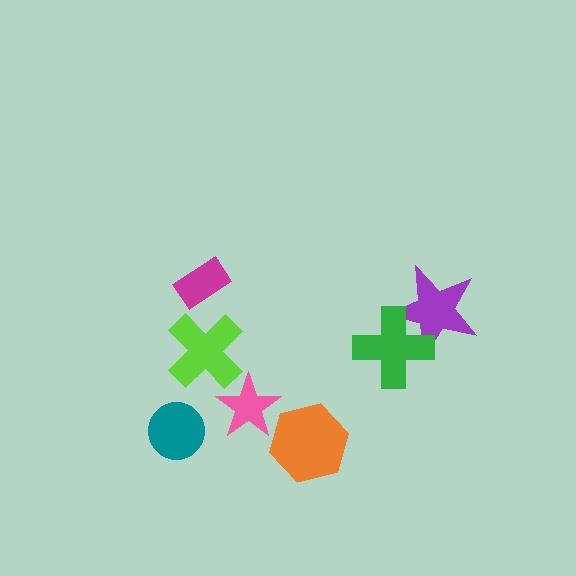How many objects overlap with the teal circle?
0 objects overlap with the teal circle.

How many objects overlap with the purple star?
1 object overlaps with the purple star.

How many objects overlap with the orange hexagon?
0 objects overlap with the orange hexagon.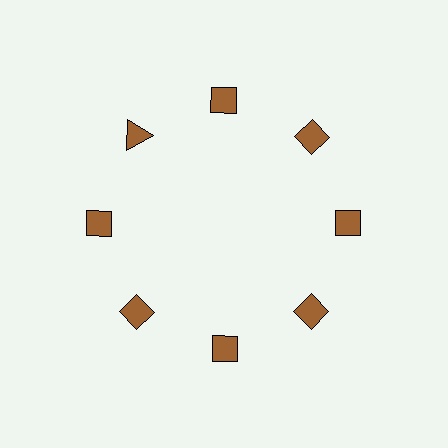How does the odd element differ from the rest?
It has a different shape: triangle instead of diamond.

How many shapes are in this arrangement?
There are 8 shapes arranged in a ring pattern.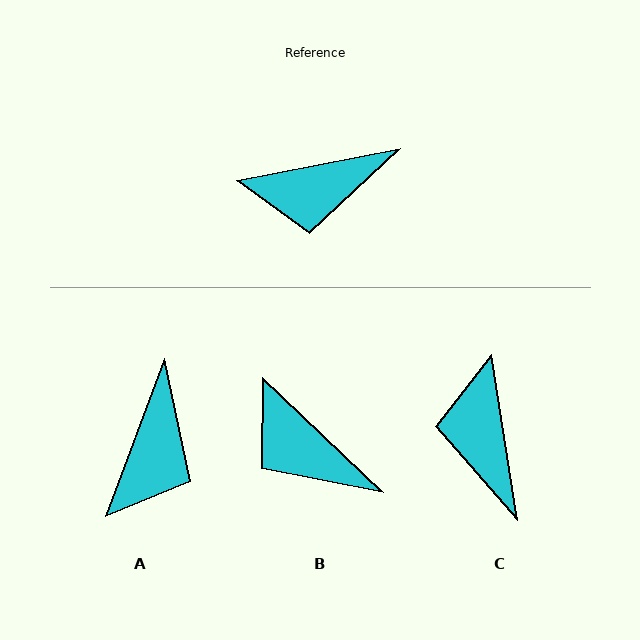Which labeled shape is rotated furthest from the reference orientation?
C, about 92 degrees away.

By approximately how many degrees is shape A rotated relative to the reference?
Approximately 59 degrees counter-clockwise.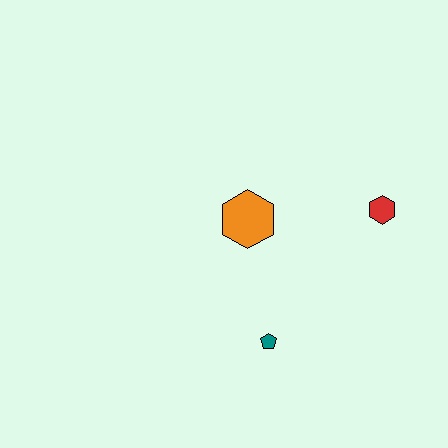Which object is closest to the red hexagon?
The orange hexagon is closest to the red hexagon.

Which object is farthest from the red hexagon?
The teal pentagon is farthest from the red hexagon.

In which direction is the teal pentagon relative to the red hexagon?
The teal pentagon is below the red hexagon.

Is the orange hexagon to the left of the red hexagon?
Yes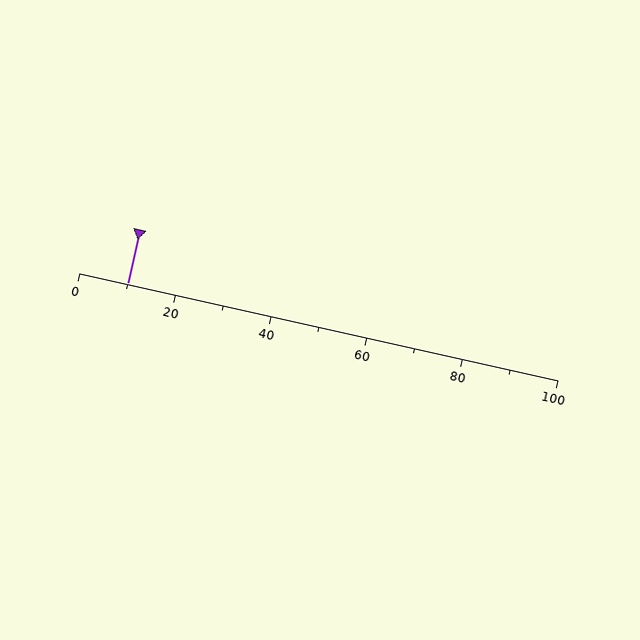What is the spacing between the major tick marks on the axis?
The major ticks are spaced 20 apart.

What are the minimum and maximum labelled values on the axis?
The axis runs from 0 to 100.